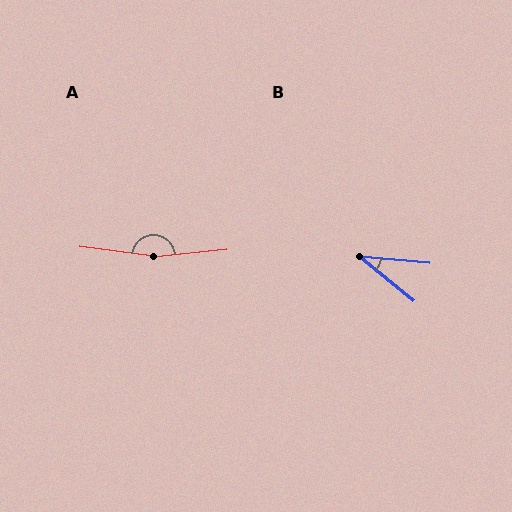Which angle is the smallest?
B, at approximately 34 degrees.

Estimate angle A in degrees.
Approximately 166 degrees.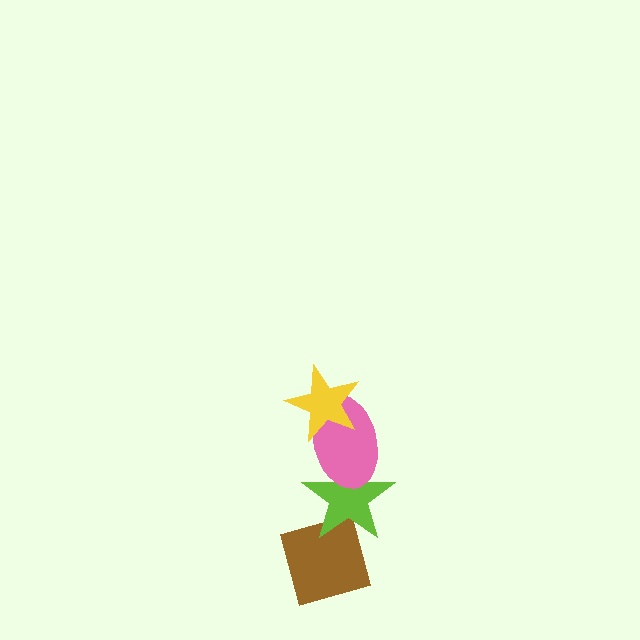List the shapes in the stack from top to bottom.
From top to bottom: the yellow star, the pink ellipse, the lime star, the brown diamond.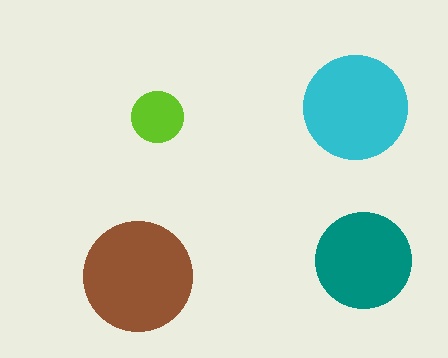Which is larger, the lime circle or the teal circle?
The teal one.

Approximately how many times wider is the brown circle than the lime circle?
About 2 times wider.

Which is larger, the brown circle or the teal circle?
The brown one.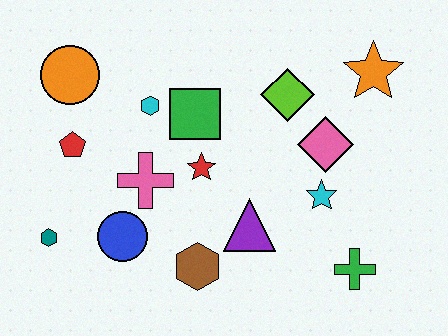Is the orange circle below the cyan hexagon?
No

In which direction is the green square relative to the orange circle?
The green square is to the right of the orange circle.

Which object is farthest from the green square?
The green cross is farthest from the green square.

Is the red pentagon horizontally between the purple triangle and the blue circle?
No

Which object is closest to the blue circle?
The pink cross is closest to the blue circle.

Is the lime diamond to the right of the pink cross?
Yes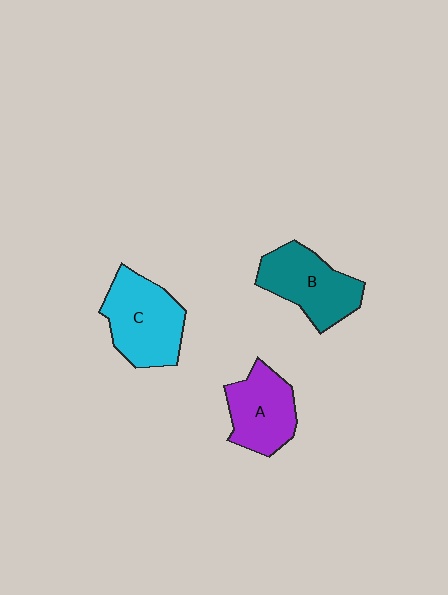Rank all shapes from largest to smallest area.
From largest to smallest: C (cyan), B (teal), A (purple).